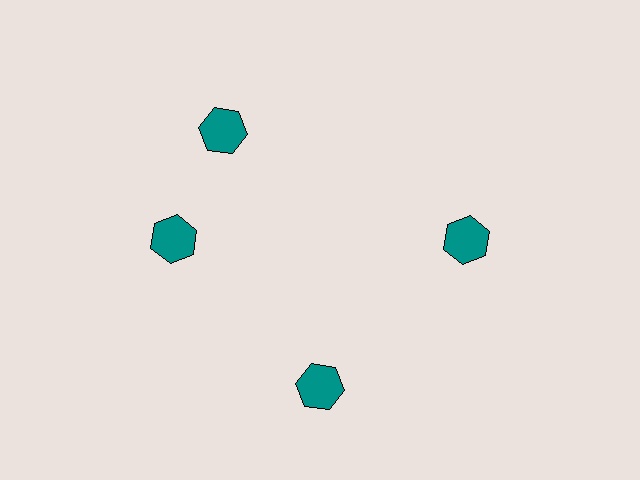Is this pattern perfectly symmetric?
No. The 4 teal hexagons are arranged in a ring, but one element near the 12 o'clock position is rotated out of alignment along the ring, breaking the 4-fold rotational symmetry.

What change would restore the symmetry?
The symmetry would be restored by rotating it back into even spacing with its neighbors so that all 4 hexagons sit at equal angles and equal distance from the center.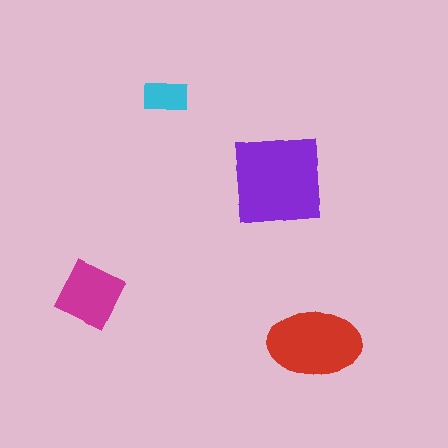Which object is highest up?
The cyan rectangle is topmost.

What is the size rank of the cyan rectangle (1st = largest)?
4th.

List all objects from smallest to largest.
The cyan rectangle, the magenta square, the red ellipse, the purple square.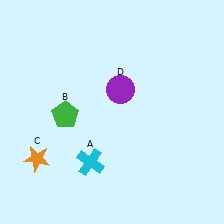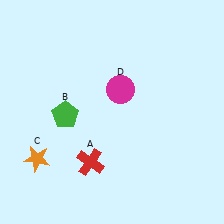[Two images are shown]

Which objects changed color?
A changed from cyan to red. D changed from purple to magenta.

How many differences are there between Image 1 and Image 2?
There are 2 differences between the two images.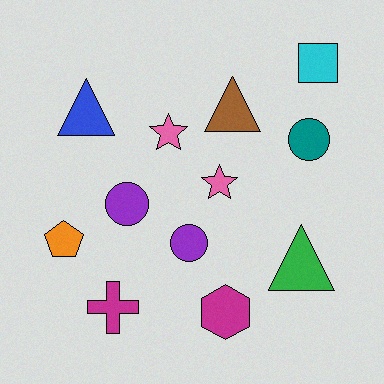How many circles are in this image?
There are 3 circles.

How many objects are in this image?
There are 12 objects.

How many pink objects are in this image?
There are 2 pink objects.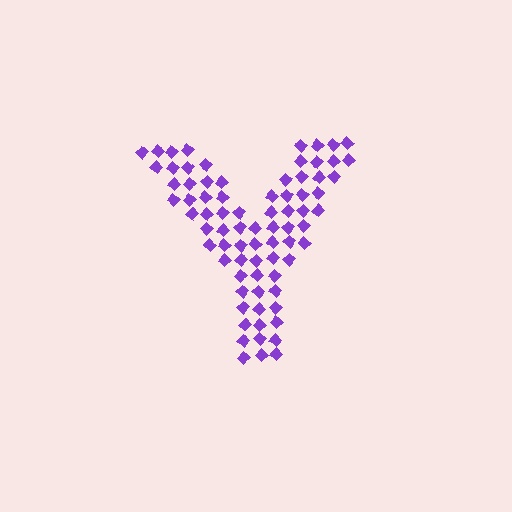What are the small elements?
The small elements are diamonds.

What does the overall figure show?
The overall figure shows the letter Y.